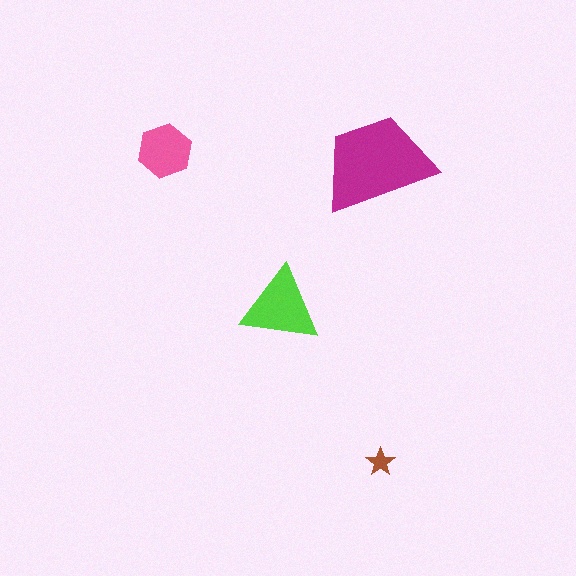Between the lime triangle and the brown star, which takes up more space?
The lime triangle.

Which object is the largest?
The magenta trapezoid.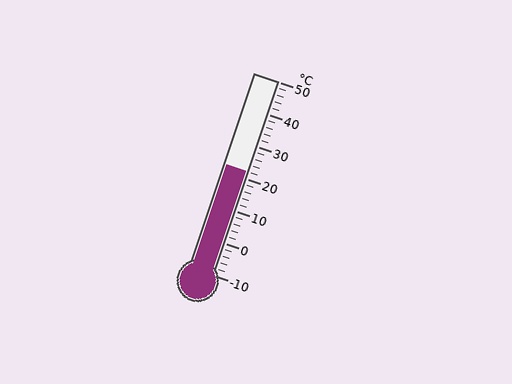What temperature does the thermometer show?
The thermometer shows approximately 22°C.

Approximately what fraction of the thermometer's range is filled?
The thermometer is filled to approximately 55% of its range.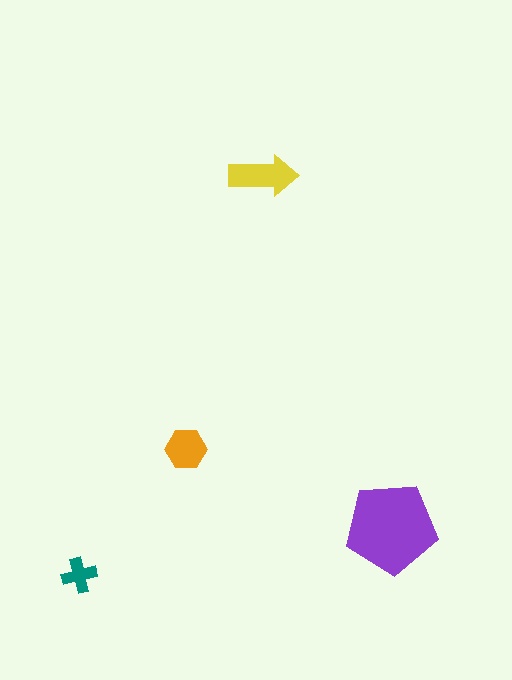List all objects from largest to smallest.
The purple pentagon, the yellow arrow, the orange hexagon, the teal cross.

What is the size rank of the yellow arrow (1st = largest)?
2nd.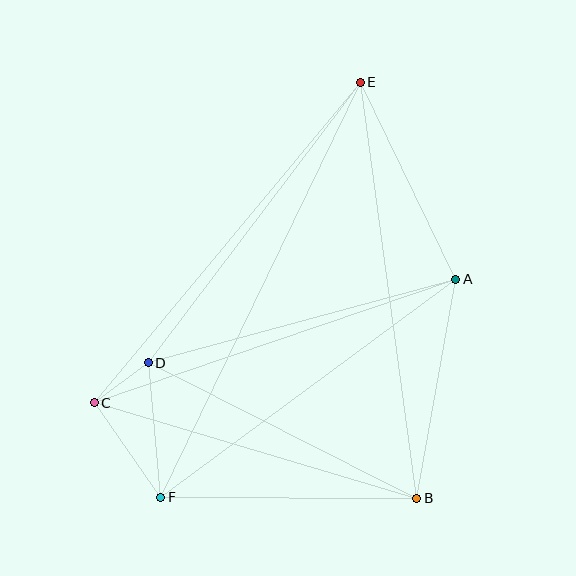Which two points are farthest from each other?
Points E and F are farthest from each other.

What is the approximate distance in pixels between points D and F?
The distance between D and F is approximately 135 pixels.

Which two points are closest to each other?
Points C and D are closest to each other.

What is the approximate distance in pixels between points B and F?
The distance between B and F is approximately 256 pixels.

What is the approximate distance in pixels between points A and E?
The distance between A and E is approximately 219 pixels.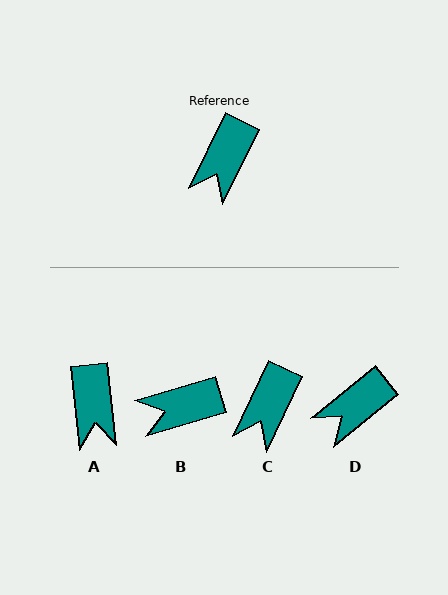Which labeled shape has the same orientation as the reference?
C.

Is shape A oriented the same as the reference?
No, it is off by about 32 degrees.